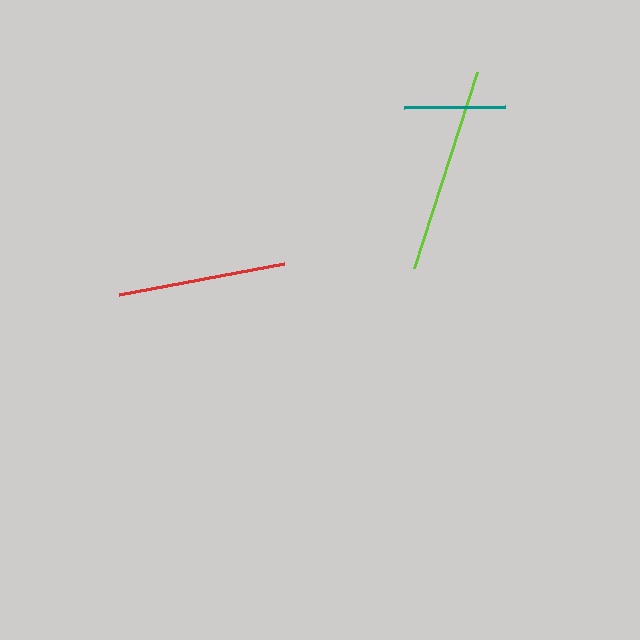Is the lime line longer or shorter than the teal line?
The lime line is longer than the teal line.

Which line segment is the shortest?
The teal line is the shortest at approximately 100 pixels.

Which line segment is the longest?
The lime line is the longest at approximately 206 pixels.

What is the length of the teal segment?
The teal segment is approximately 100 pixels long.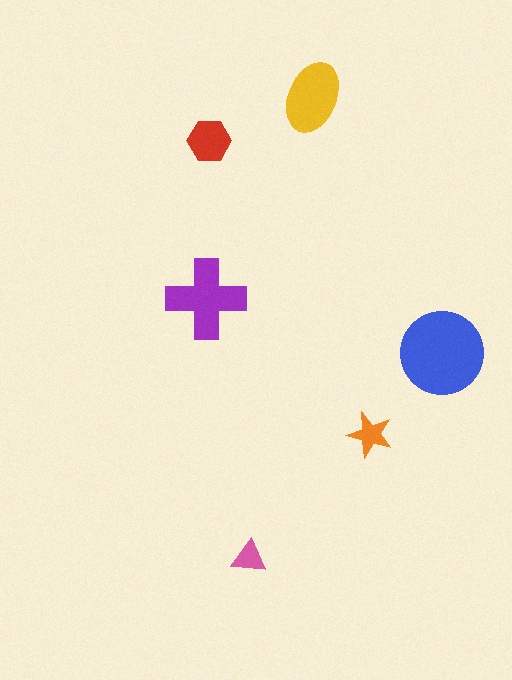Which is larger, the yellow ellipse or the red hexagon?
The yellow ellipse.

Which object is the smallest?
The pink triangle.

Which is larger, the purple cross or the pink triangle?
The purple cross.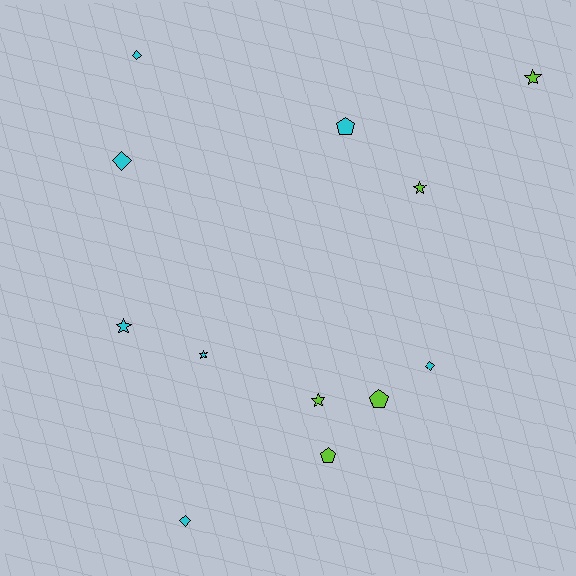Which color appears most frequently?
Cyan, with 7 objects.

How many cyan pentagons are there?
There is 1 cyan pentagon.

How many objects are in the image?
There are 12 objects.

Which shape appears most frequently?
Star, with 5 objects.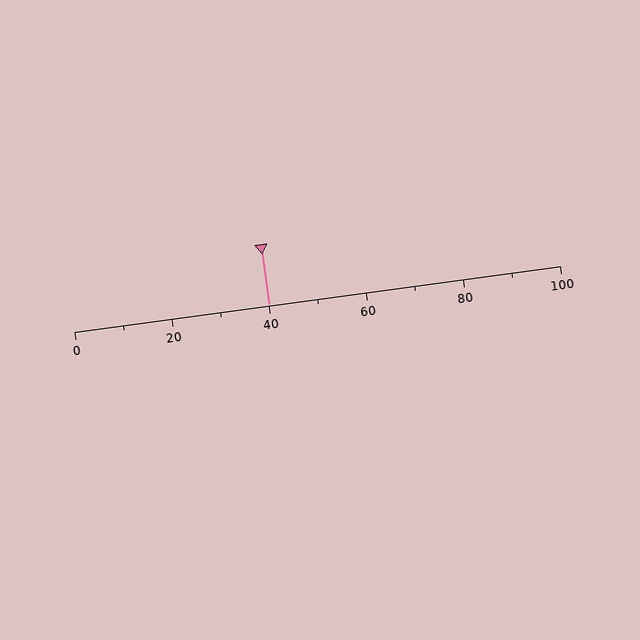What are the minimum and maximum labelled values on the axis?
The axis runs from 0 to 100.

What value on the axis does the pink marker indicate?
The marker indicates approximately 40.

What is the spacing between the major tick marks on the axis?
The major ticks are spaced 20 apart.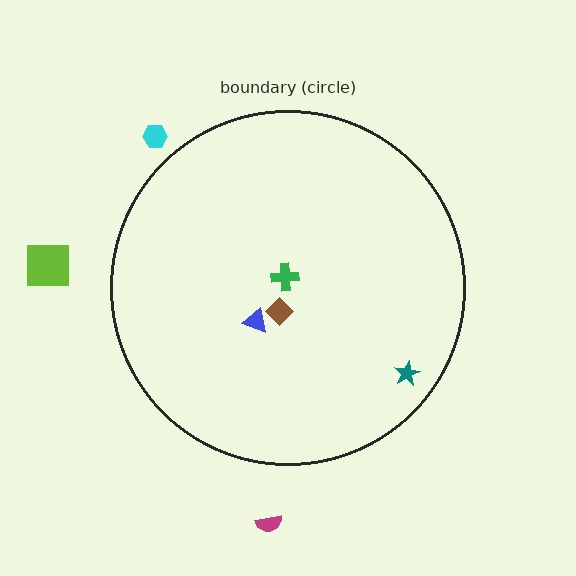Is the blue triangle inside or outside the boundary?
Inside.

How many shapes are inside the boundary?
4 inside, 3 outside.